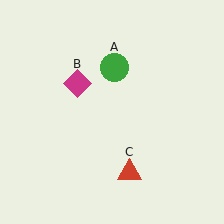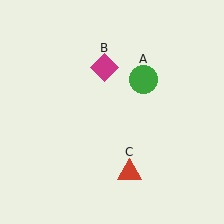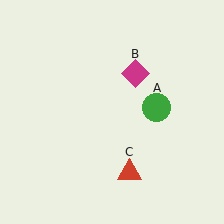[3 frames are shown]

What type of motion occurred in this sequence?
The green circle (object A), magenta diamond (object B) rotated clockwise around the center of the scene.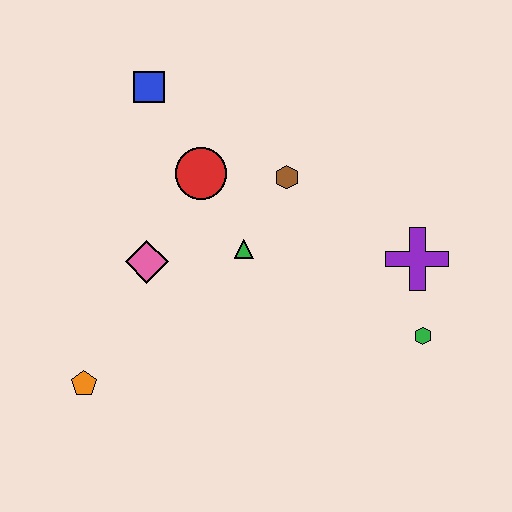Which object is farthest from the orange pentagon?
The purple cross is farthest from the orange pentagon.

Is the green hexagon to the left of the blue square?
No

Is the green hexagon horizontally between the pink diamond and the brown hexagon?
No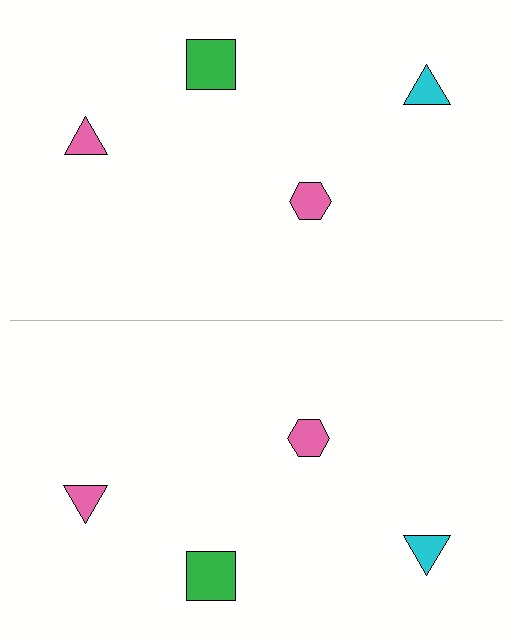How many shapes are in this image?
There are 8 shapes in this image.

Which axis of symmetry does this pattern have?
The pattern has a horizontal axis of symmetry running through the center of the image.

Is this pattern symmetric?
Yes, this pattern has bilateral (reflection) symmetry.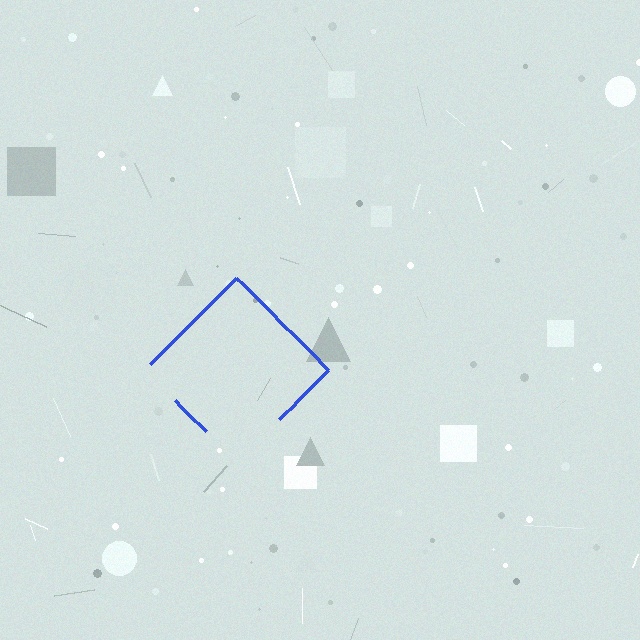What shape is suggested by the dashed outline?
The dashed outline suggests a diamond.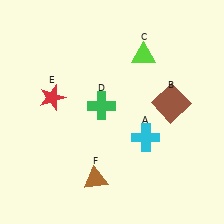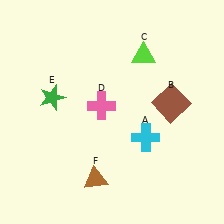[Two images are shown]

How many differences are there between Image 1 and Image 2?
There are 2 differences between the two images.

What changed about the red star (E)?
In Image 1, E is red. In Image 2, it changed to green.